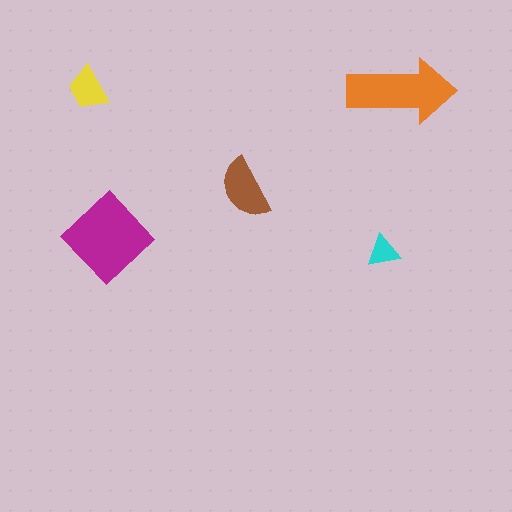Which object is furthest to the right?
The orange arrow is rightmost.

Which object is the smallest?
The cyan triangle.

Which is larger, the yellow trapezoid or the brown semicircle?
The brown semicircle.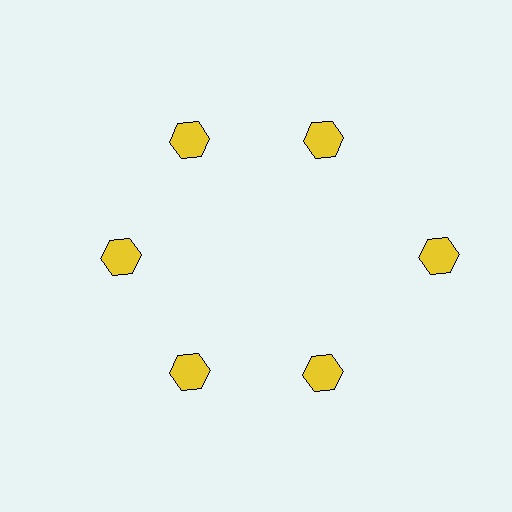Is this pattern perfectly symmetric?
No. The 6 yellow hexagons are arranged in a ring, but one element near the 3 o'clock position is pushed outward from the center, breaking the 6-fold rotational symmetry.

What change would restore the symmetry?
The symmetry would be restored by moving it inward, back onto the ring so that all 6 hexagons sit at equal angles and equal distance from the center.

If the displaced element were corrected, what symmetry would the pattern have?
It would have 6-fold rotational symmetry — the pattern would map onto itself every 60 degrees.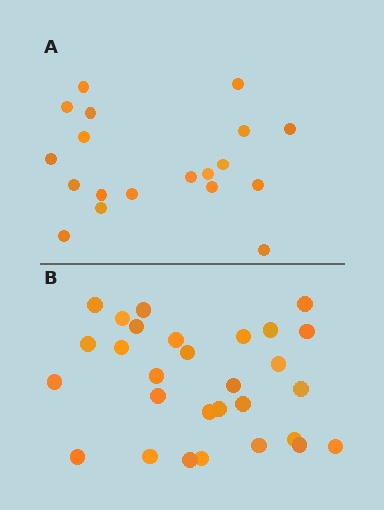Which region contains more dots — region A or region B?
Region B (the bottom region) has more dots.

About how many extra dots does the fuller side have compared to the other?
Region B has roughly 10 or so more dots than region A.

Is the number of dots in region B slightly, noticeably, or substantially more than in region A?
Region B has substantially more. The ratio is roughly 1.5 to 1.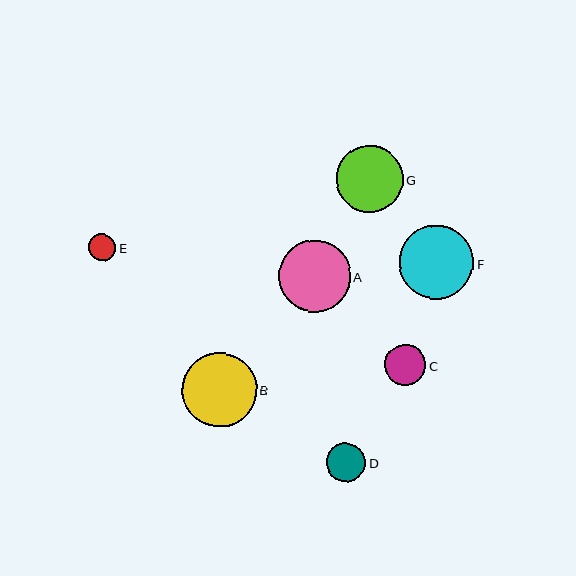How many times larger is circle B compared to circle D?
Circle B is approximately 1.9 times the size of circle D.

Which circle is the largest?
Circle B is the largest with a size of approximately 75 pixels.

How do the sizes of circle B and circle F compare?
Circle B and circle F are approximately the same size.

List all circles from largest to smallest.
From largest to smallest: B, F, A, G, C, D, E.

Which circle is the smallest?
Circle E is the smallest with a size of approximately 27 pixels.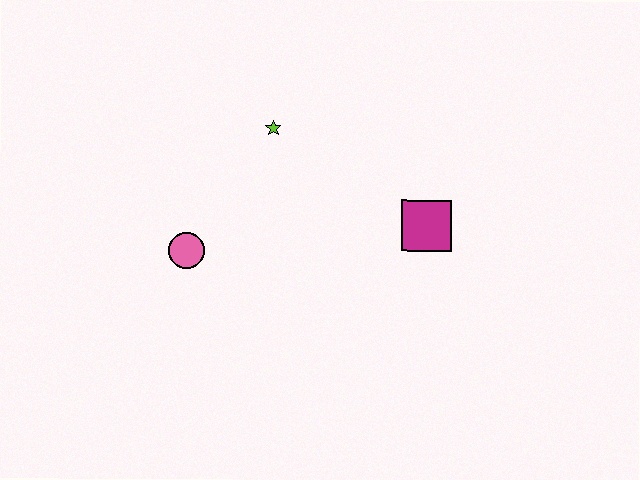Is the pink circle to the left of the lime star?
Yes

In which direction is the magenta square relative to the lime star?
The magenta square is to the right of the lime star.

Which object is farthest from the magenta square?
The pink circle is farthest from the magenta square.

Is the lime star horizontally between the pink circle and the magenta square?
Yes